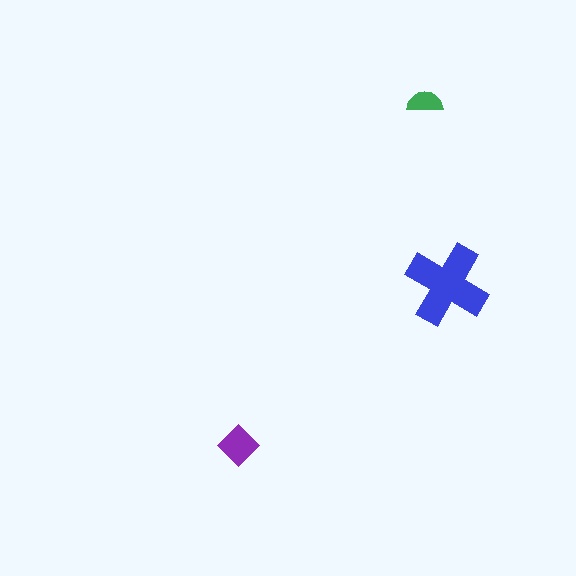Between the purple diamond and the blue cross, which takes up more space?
The blue cross.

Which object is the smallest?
The green semicircle.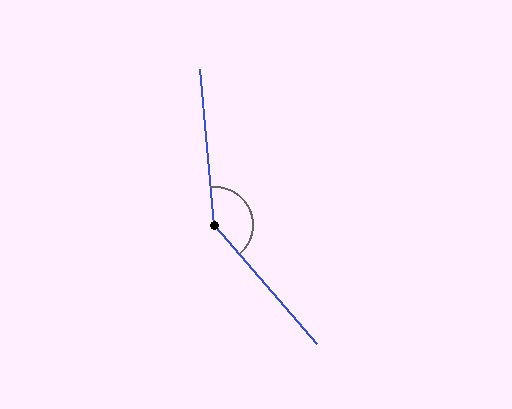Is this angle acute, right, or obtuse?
It is obtuse.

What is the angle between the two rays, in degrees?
Approximately 144 degrees.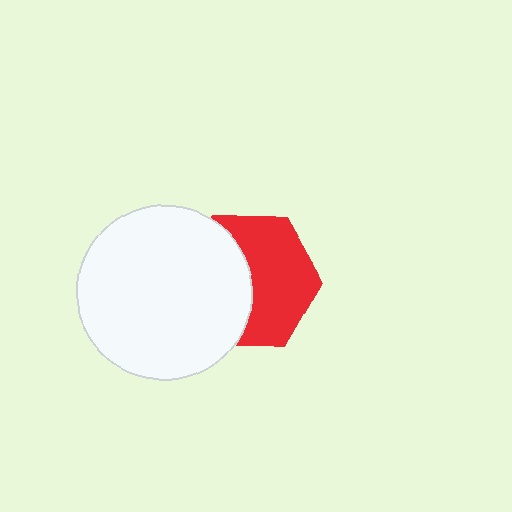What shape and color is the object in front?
The object in front is a white circle.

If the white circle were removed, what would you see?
You would see the complete red hexagon.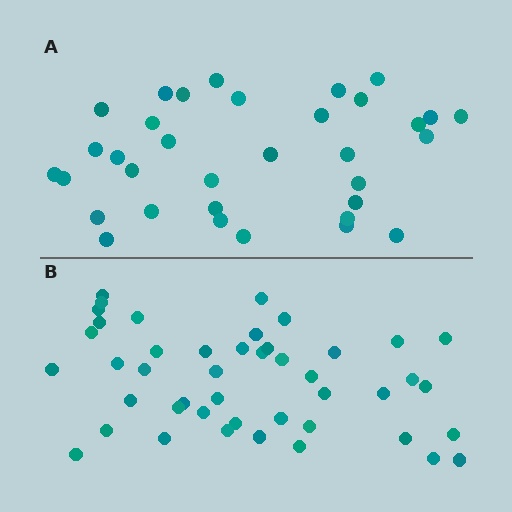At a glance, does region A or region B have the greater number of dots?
Region B (the bottom region) has more dots.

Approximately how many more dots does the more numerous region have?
Region B has roughly 12 or so more dots than region A.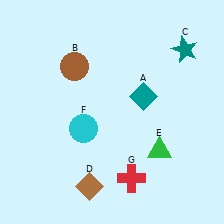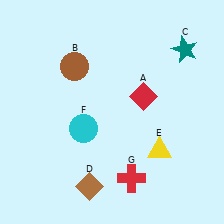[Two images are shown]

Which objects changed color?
A changed from teal to red. E changed from green to yellow.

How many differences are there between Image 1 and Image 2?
There are 2 differences between the two images.